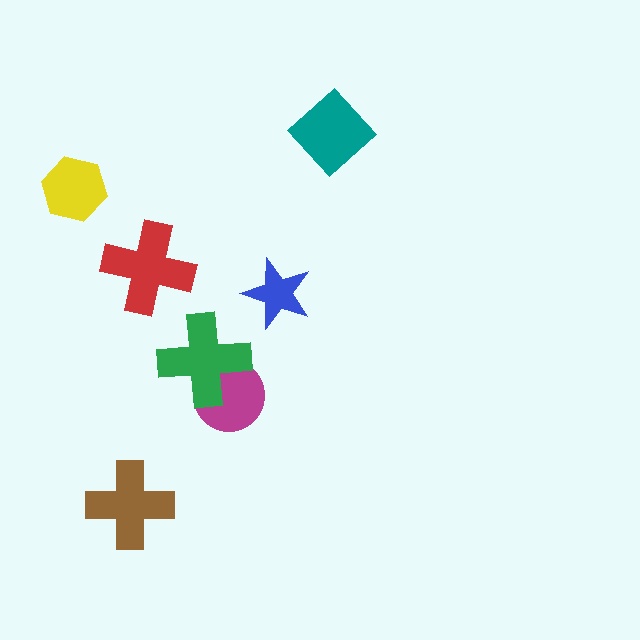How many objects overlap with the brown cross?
0 objects overlap with the brown cross.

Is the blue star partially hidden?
No, no other shape covers it.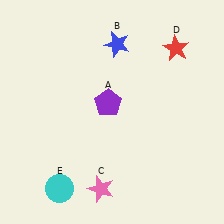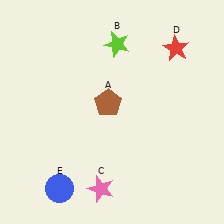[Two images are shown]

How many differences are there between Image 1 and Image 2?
There are 3 differences between the two images.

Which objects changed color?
A changed from purple to brown. B changed from blue to lime. E changed from cyan to blue.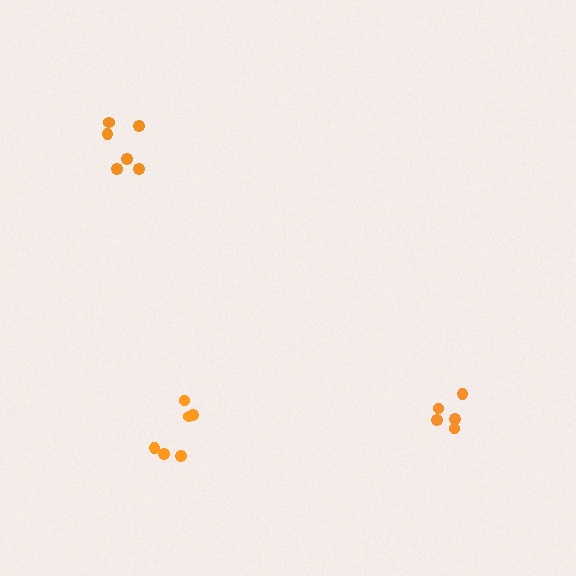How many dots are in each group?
Group 1: 5 dots, Group 2: 6 dots, Group 3: 6 dots (17 total).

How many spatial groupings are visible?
There are 3 spatial groupings.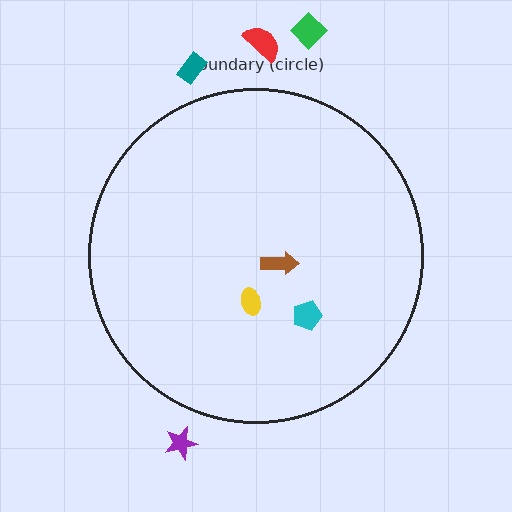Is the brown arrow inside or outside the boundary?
Inside.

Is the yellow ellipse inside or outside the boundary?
Inside.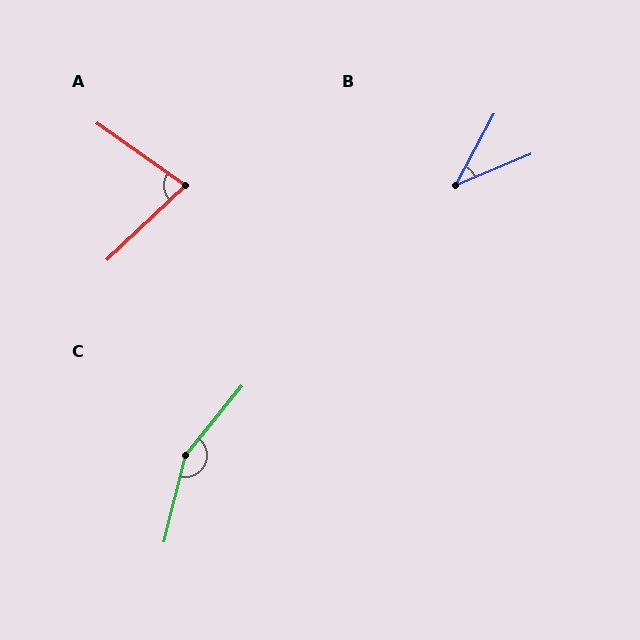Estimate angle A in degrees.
Approximately 79 degrees.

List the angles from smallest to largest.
B (40°), A (79°), C (155°).